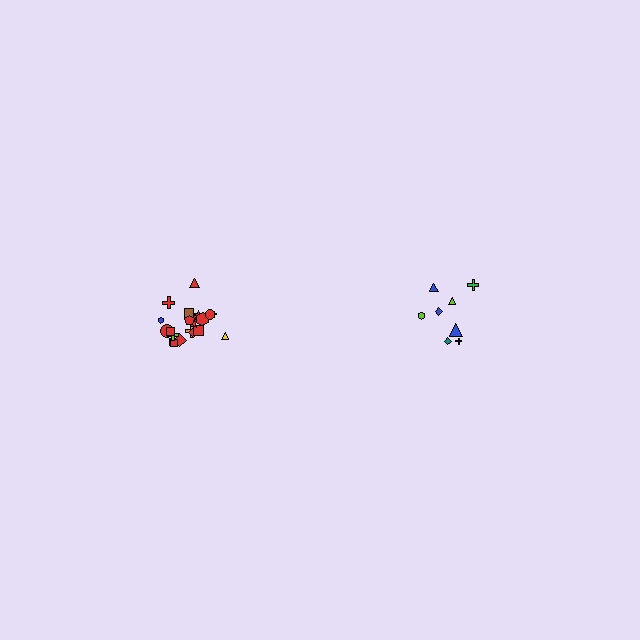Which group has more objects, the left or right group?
The left group.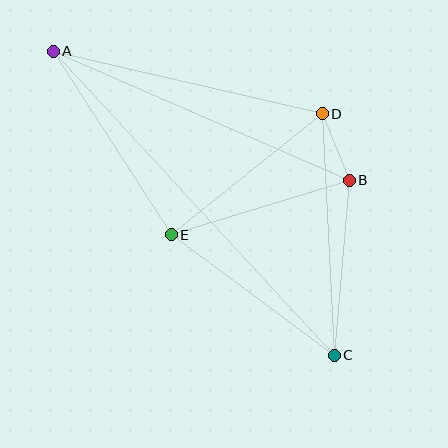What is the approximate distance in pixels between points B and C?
The distance between B and C is approximately 176 pixels.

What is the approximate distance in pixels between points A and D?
The distance between A and D is approximately 276 pixels.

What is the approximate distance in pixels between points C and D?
The distance between C and D is approximately 242 pixels.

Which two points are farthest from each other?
Points A and C are farthest from each other.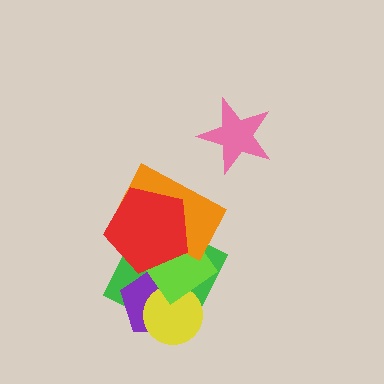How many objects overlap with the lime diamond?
5 objects overlap with the lime diamond.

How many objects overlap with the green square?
5 objects overlap with the green square.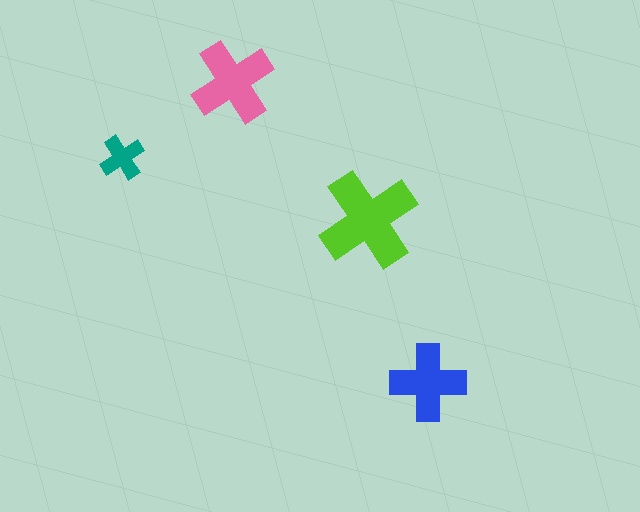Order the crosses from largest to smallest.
the lime one, the pink one, the blue one, the teal one.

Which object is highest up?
The pink cross is topmost.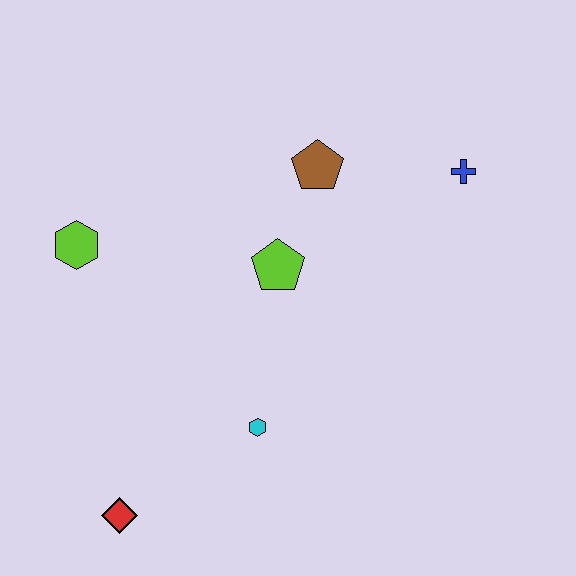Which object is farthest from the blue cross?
The red diamond is farthest from the blue cross.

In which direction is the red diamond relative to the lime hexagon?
The red diamond is below the lime hexagon.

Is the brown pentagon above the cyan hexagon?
Yes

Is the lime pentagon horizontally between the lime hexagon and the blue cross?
Yes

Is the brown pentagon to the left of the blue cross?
Yes